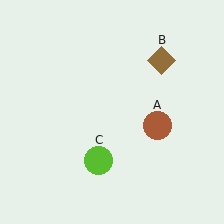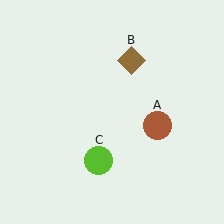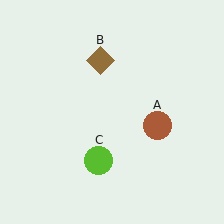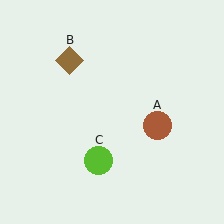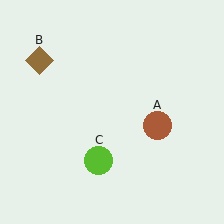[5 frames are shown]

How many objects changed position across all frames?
1 object changed position: brown diamond (object B).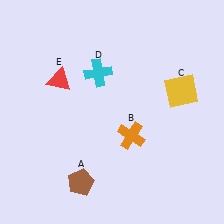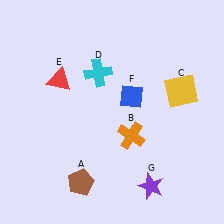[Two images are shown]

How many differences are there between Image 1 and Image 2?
There are 2 differences between the two images.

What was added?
A blue diamond (F), a purple star (G) were added in Image 2.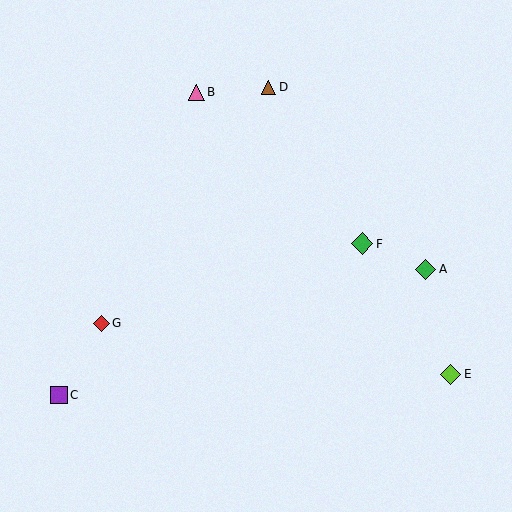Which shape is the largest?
The green diamond (labeled F) is the largest.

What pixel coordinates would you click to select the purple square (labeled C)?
Click at (59, 395) to select the purple square C.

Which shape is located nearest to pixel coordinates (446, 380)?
The lime diamond (labeled E) at (450, 374) is nearest to that location.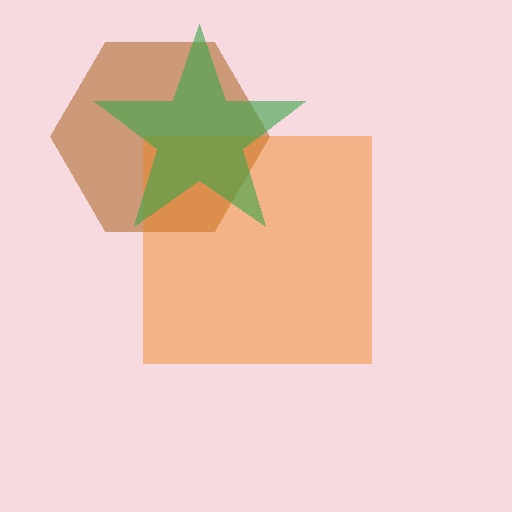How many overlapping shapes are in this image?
There are 3 overlapping shapes in the image.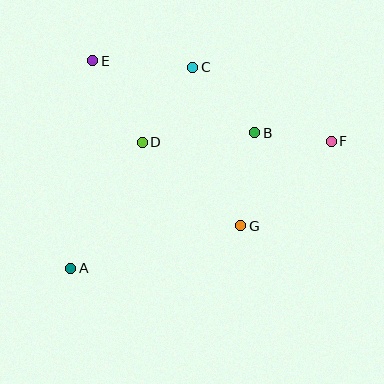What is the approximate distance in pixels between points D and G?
The distance between D and G is approximately 129 pixels.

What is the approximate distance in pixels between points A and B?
The distance between A and B is approximately 228 pixels.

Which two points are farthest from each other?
Points A and F are farthest from each other.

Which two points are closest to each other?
Points B and F are closest to each other.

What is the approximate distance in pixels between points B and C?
The distance between B and C is approximately 90 pixels.